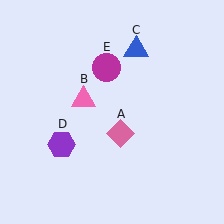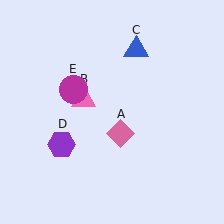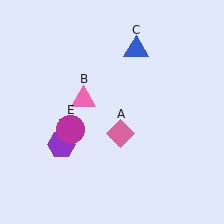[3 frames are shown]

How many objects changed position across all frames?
1 object changed position: magenta circle (object E).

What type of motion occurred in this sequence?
The magenta circle (object E) rotated counterclockwise around the center of the scene.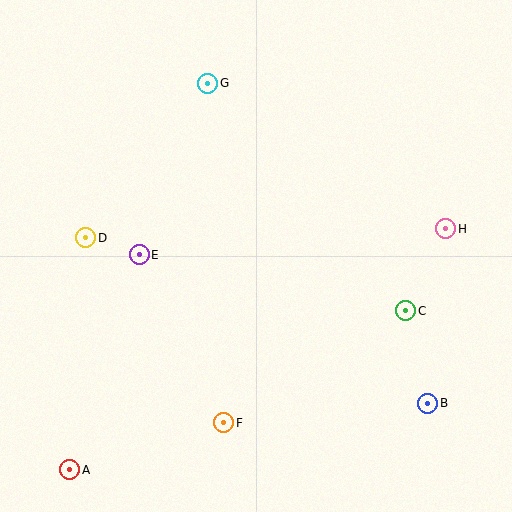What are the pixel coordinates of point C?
Point C is at (406, 311).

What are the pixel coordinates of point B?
Point B is at (428, 403).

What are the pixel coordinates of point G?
Point G is at (208, 83).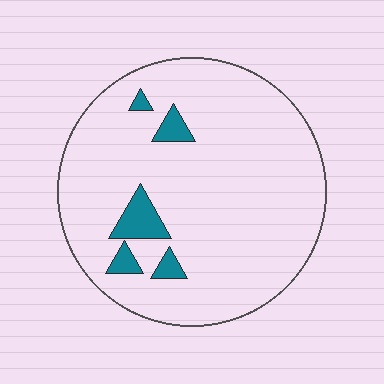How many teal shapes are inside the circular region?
5.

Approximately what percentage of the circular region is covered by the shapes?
Approximately 10%.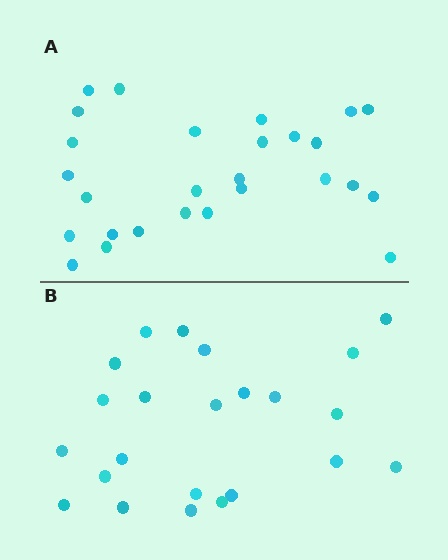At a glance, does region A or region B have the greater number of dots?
Region A (the top region) has more dots.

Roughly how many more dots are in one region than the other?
Region A has about 4 more dots than region B.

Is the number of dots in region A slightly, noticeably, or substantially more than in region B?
Region A has only slightly more — the two regions are fairly close. The ratio is roughly 1.2 to 1.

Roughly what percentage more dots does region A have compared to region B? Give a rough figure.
About 15% more.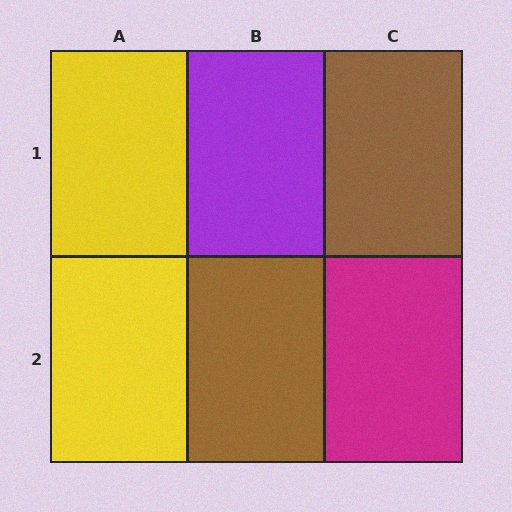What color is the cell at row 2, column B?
Brown.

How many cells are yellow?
2 cells are yellow.